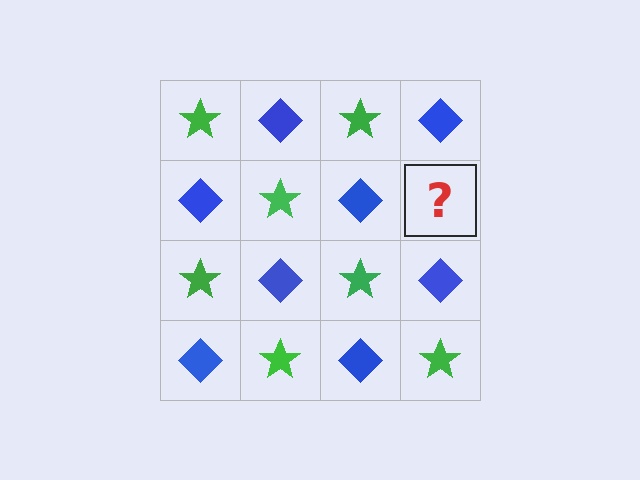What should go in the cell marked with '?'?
The missing cell should contain a green star.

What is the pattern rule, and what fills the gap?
The rule is that it alternates green star and blue diamond in a checkerboard pattern. The gap should be filled with a green star.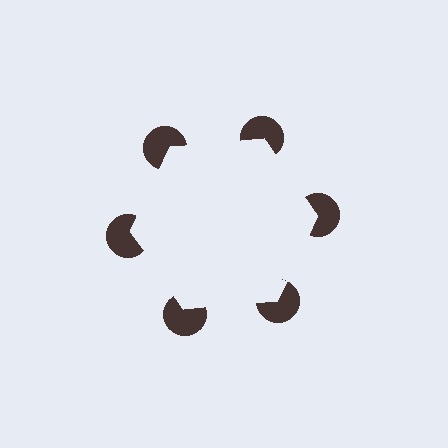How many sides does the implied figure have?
6 sides.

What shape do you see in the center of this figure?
An illusory hexagon — its edges are inferred from the aligned wedge cuts in the pac-man discs, not physically drawn.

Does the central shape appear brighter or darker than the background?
It typically appears slightly brighter than the background, even though no actual brightness change is drawn.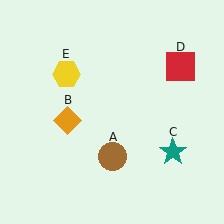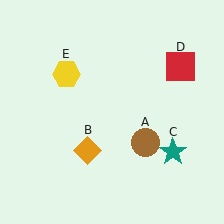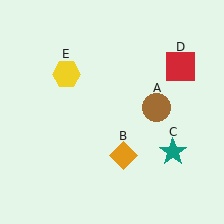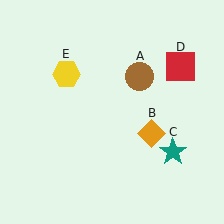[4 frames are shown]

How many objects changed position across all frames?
2 objects changed position: brown circle (object A), orange diamond (object B).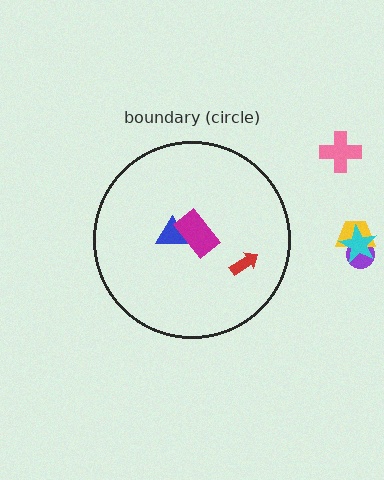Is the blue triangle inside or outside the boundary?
Inside.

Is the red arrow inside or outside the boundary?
Inside.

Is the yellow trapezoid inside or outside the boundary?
Outside.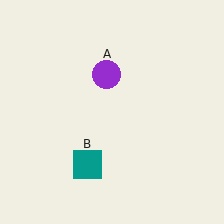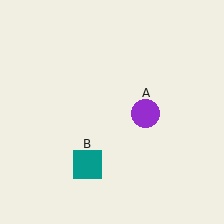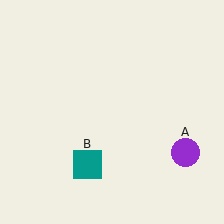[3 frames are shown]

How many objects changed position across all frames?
1 object changed position: purple circle (object A).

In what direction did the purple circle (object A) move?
The purple circle (object A) moved down and to the right.